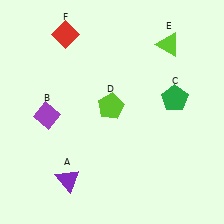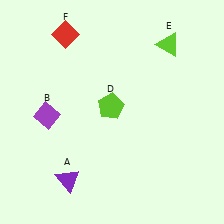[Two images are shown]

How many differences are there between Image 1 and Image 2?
There is 1 difference between the two images.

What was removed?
The green pentagon (C) was removed in Image 2.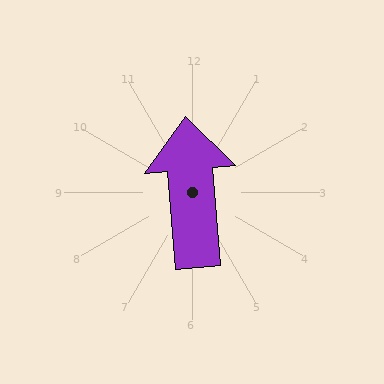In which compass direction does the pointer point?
North.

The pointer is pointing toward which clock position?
Roughly 12 o'clock.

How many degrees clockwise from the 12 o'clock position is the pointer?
Approximately 355 degrees.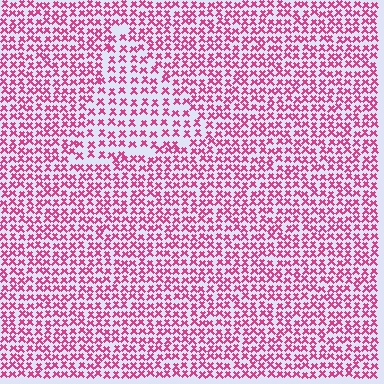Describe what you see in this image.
The image contains small magenta elements arranged at two different densities. A triangle-shaped region is visible where the elements are less densely packed than the surrounding area.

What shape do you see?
I see a triangle.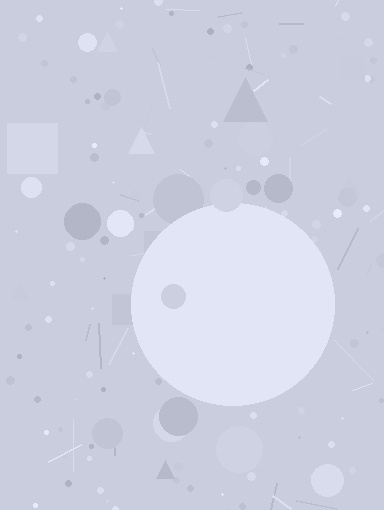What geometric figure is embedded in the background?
A circle is embedded in the background.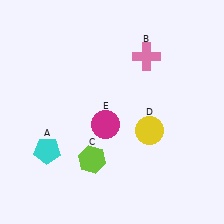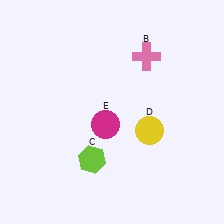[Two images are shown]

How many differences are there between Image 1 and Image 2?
There is 1 difference between the two images.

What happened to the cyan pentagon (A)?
The cyan pentagon (A) was removed in Image 2. It was in the bottom-left area of Image 1.